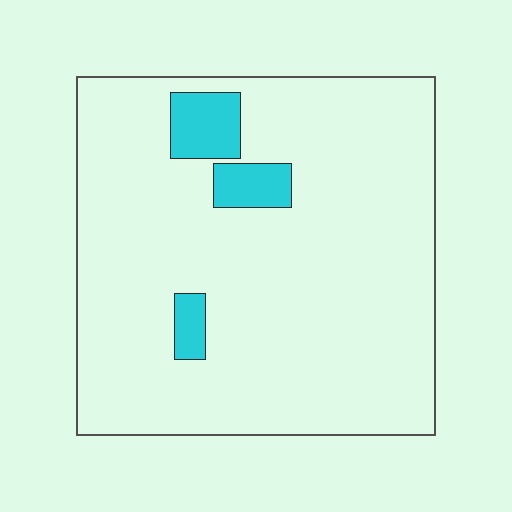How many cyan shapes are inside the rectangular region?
3.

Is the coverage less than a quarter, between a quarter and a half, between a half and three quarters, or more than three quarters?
Less than a quarter.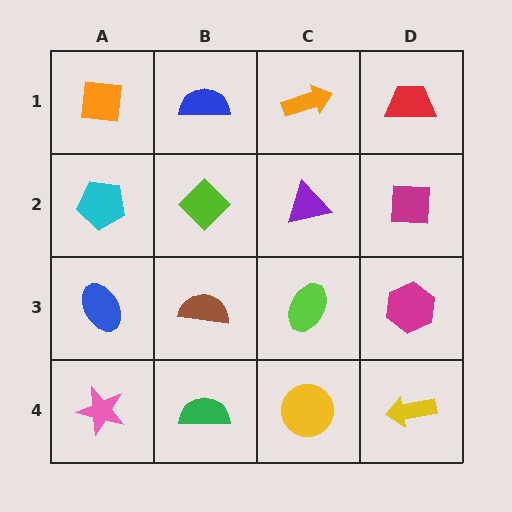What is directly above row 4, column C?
A lime ellipse.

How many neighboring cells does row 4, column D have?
2.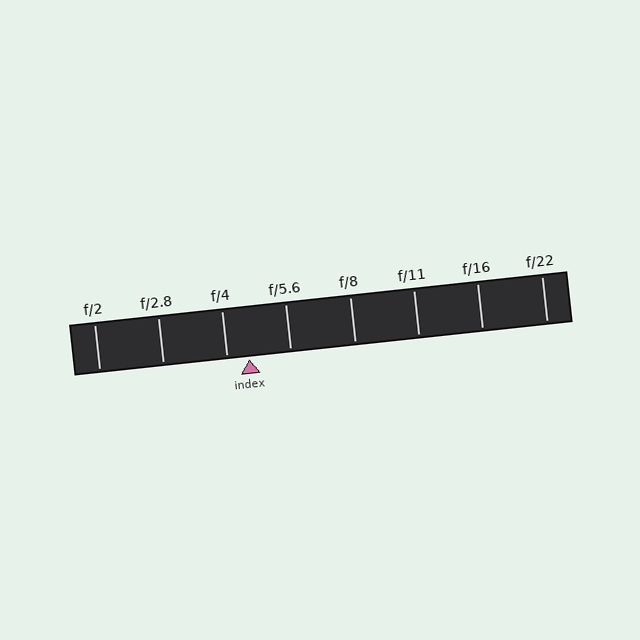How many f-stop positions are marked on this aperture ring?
There are 8 f-stop positions marked.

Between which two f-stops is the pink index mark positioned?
The index mark is between f/4 and f/5.6.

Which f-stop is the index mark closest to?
The index mark is closest to f/4.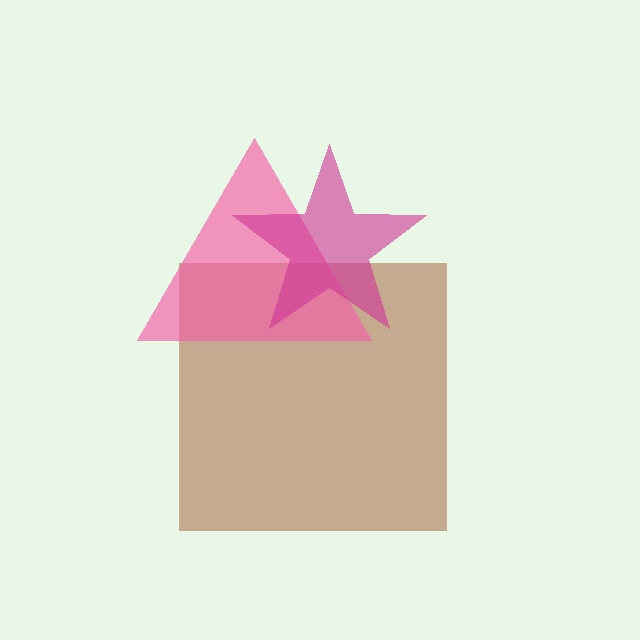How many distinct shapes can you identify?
There are 3 distinct shapes: a brown square, a pink triangle, a magenta star.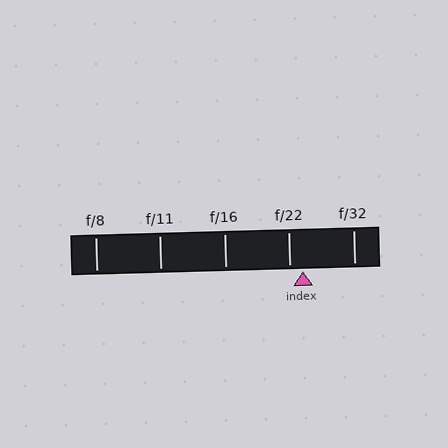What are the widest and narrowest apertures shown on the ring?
The widest aperture shown is f/8 and the narrowest is f/32.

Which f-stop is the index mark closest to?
The index mark is closest to f/22.